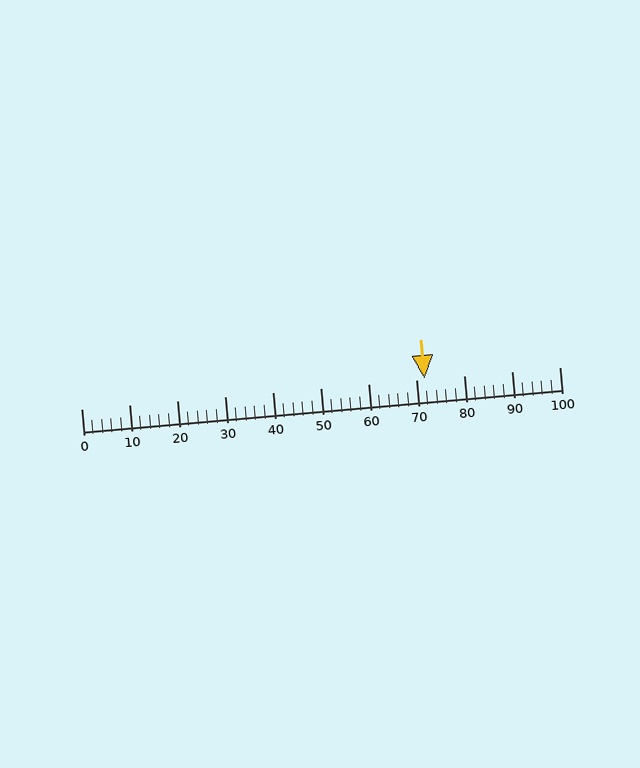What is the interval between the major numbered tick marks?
The major tick marks are spaced 10 units apart.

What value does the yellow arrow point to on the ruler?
The yellow arrow points to approximately 72.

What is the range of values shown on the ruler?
The ruler shows values from 0 to 100.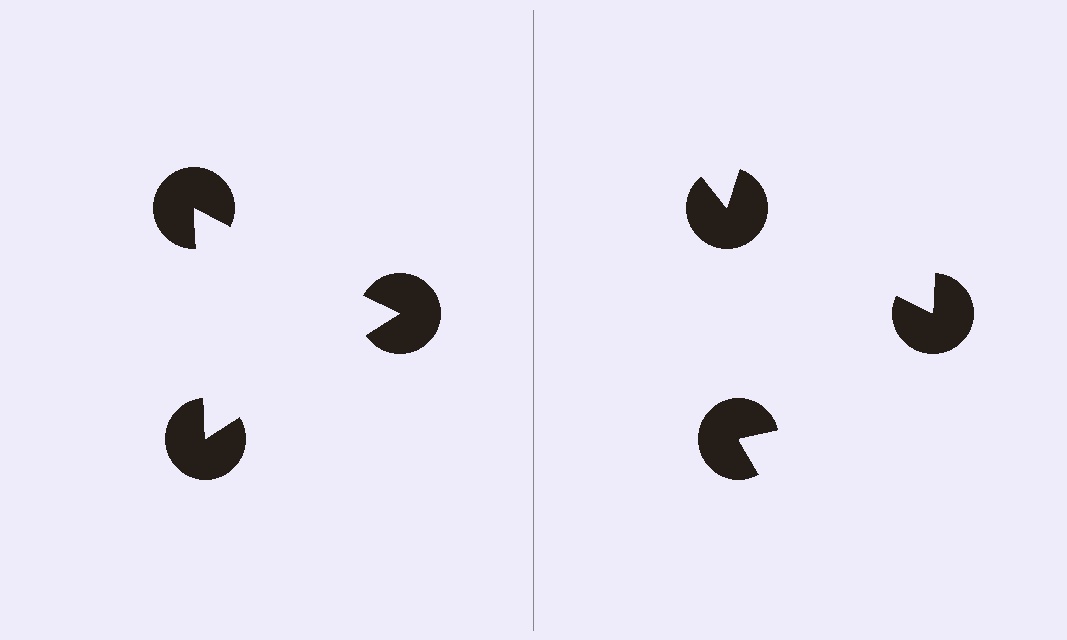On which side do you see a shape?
An illusory triangle appears on the left side. On the right side the wedge cuts are rotated, so no coherent shape forms.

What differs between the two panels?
The pac-man discs are positioned identically on both sides; only the wedge orientations differ. On the left they align to a triangle; on the right they are misaligned.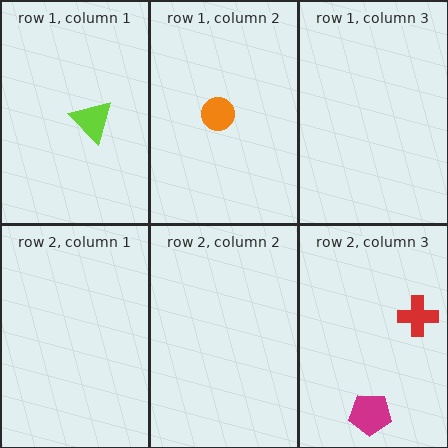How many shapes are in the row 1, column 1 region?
1.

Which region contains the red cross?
The row 2, column 3 region.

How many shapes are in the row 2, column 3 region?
2.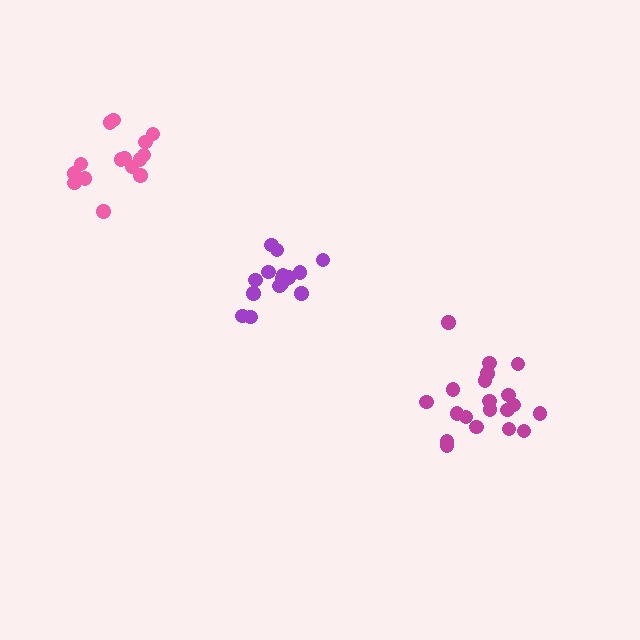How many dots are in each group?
Group 1: 15 dots, Group 2: 16 dots, Group 3: 20 dots (51 total).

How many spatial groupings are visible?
There are 3 spatial groupings.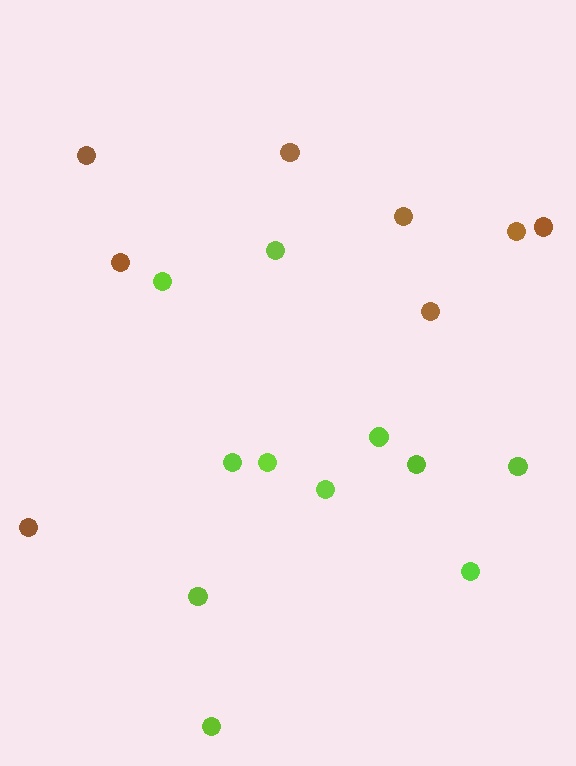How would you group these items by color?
There are 2 groups: one group of lime circles (11) and one group of brown circles (8).